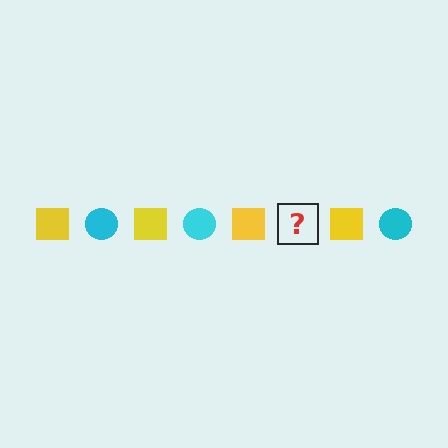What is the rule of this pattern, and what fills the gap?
The rule is that the pattern alternates between yellow square and cyan circle. The gap should be filled with a cyan circle.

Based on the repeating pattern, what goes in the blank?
The blank should be a cyan circle.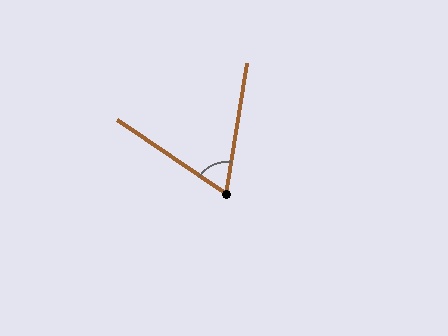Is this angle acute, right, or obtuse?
It is acute.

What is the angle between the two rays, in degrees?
Approximately 65 degrees.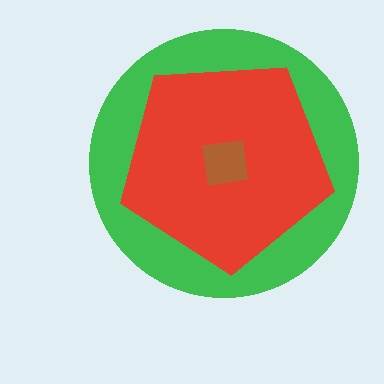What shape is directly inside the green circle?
The red pentagon.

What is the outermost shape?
The green circle.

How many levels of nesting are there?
3.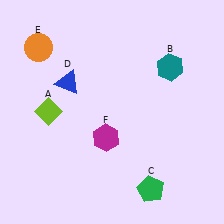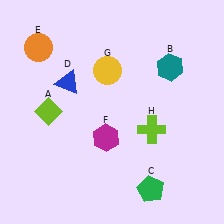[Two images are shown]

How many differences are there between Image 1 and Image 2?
There are 2 differences between the two images.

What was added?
A yellow circle (G), a lime cross (H) were added in Image 2.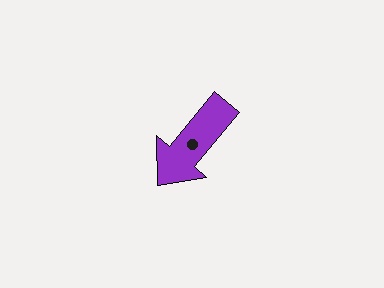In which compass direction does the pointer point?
Southwest.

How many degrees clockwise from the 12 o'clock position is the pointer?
Approximately 220 degrees.